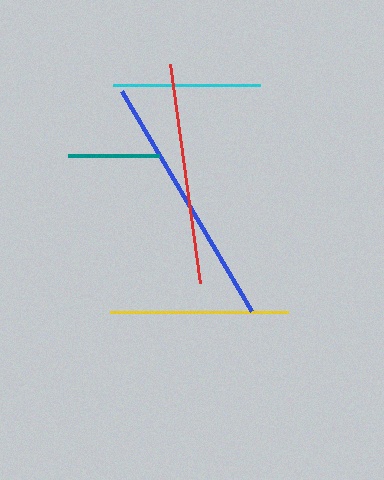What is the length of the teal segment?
The teal segment is approximately 91 pixels long.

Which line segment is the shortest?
The teal line is the shortest at approximately 91 pixels.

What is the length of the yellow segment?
The yellow segment is approximately 178 pixels long.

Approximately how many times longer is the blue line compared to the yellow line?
The blue line is approximately 1.4 times the length of the yellow line.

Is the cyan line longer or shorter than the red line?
The red line is longer than the cyan line.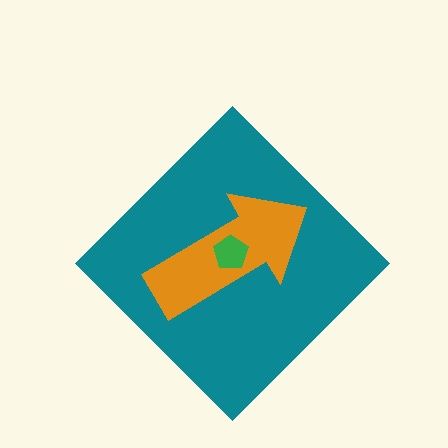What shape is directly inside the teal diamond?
The orange arrow.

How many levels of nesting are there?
3.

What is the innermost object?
The green pentagon.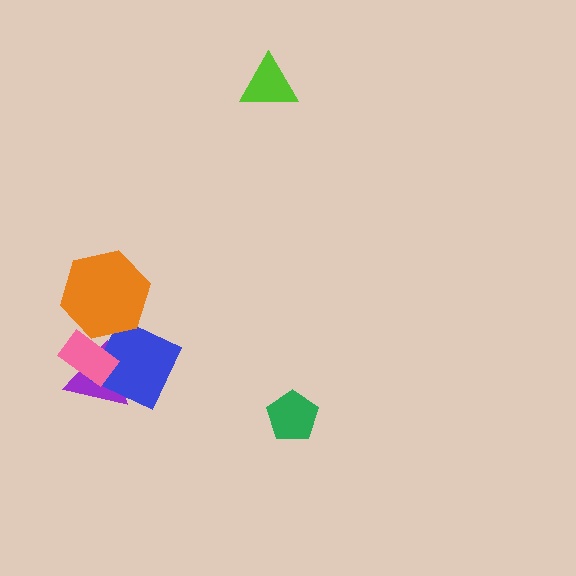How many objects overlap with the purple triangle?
2 objects overlap with the purple triangle.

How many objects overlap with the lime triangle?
0 objects overlap with the lime triangle.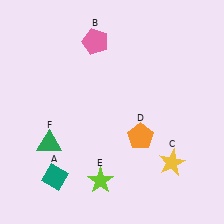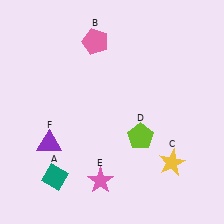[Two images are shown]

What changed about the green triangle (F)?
In Image 1, F is green. In Image 2, it changed to purple.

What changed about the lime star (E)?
In Image 1, E is lime. In Image 2, it changed to pink.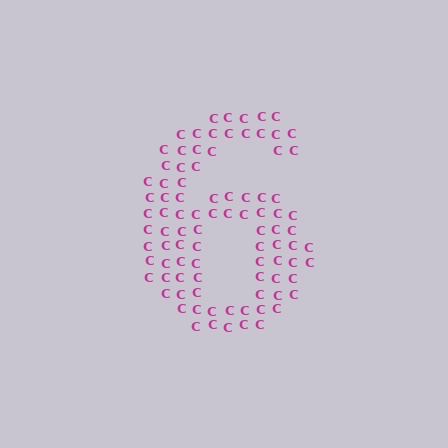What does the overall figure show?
The overall figure shows the digit 6.